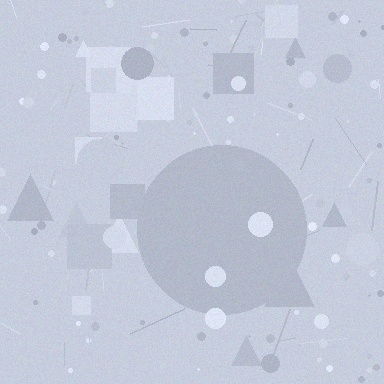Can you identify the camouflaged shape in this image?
The camouflaged shape is a circle.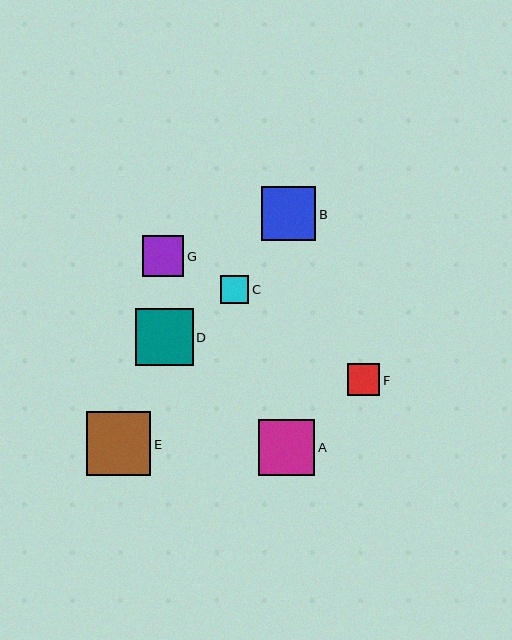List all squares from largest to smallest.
From largest to smallest: E, D, A, B, G, F, C.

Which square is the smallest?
Square C is the smallest with a size of approximately 28 pixels.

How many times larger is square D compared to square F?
Square D is approximately 1.8 times the size of square F.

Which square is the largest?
Square E is the largest with a size of approximately 64 pixels.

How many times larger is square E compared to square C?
Square E is approximately 2.3 times the size of square C.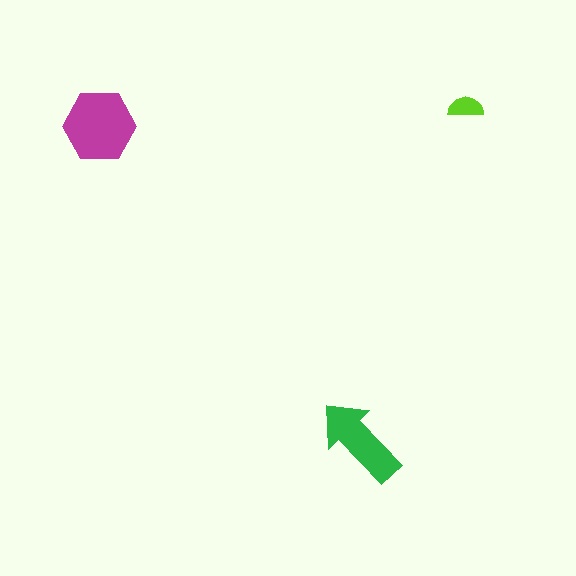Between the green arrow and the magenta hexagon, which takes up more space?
The magenta hexagon.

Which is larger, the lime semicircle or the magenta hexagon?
The magenta hexagon.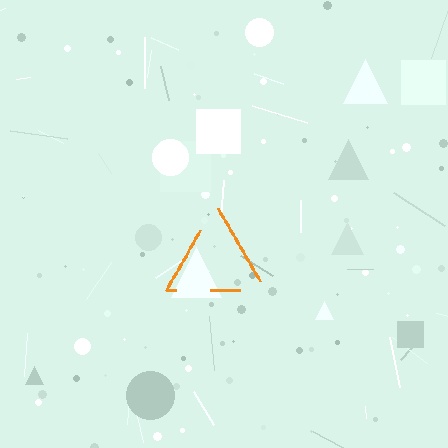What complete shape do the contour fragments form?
The contour fragments form a triangle.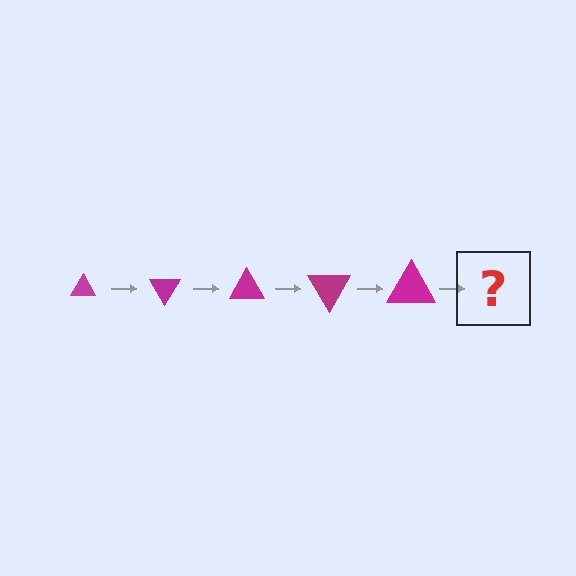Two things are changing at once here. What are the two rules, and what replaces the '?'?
The two rules are that the triangle grows larger each step and it rotates 60 degrees each step. The '?' should be a triangle, larger than the previous one and rotated 300 degrees from the start.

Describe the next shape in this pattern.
It should be a triangle, larger than the previous one and rotated 300 degrees from the start.